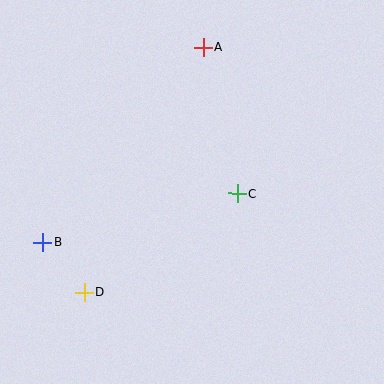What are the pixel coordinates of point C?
Point C is at (237, 193).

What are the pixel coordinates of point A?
Point A is at (203, 47).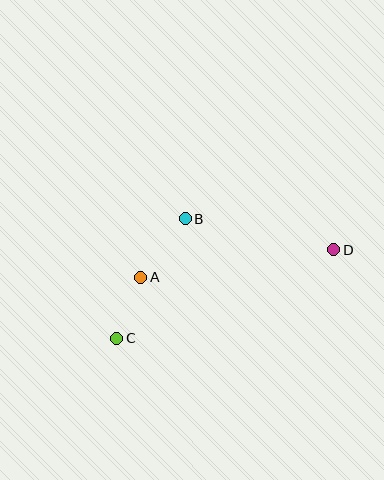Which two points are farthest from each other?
Points C and D are farthest from each other.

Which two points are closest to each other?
Points A and C are closest to each other.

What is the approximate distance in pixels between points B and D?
The distance between B and D is approximately 152 pixels.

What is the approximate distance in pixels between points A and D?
The distance between A and D is approximately 195 pixels.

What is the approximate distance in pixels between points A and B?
The distance between A and B is approximately 73 pixels.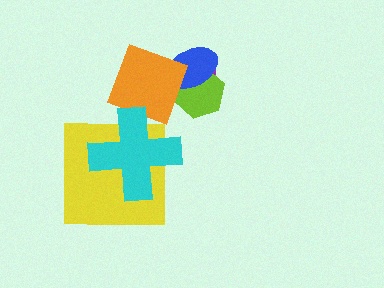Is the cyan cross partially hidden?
No, no other shape covers it.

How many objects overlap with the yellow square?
1 object overlaps with the yellow square.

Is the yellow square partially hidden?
Yes, it is partially covered by another shape.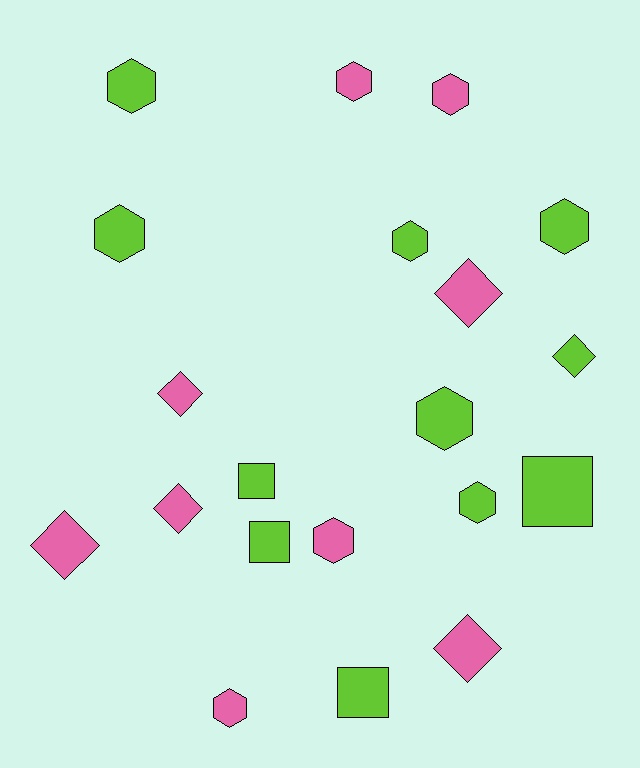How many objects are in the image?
There are 20 objects.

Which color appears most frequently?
Lime, with 11 objects.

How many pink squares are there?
There are no pink squares.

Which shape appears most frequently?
Hexagon, with 10 objects.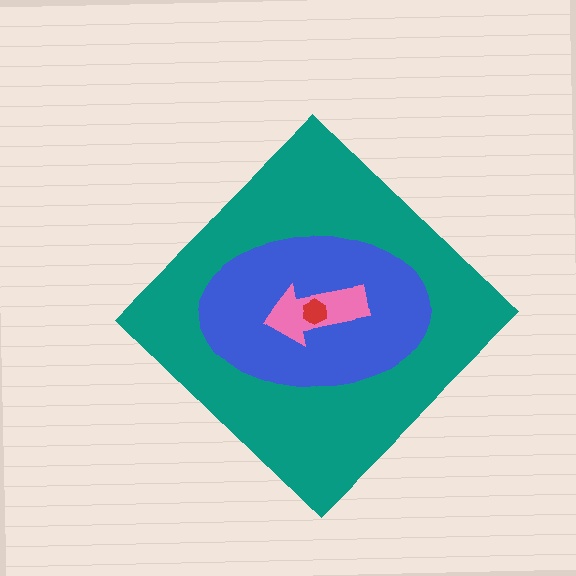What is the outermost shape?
The teal diamond.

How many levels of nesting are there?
4.